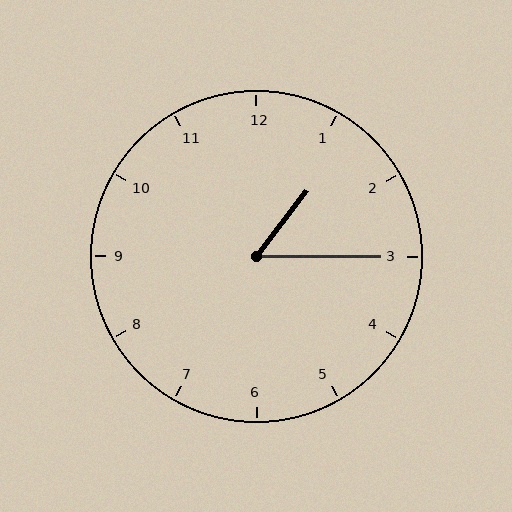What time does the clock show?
1:15.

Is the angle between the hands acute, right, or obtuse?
It is acute.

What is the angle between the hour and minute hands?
Approximately 52 degrees.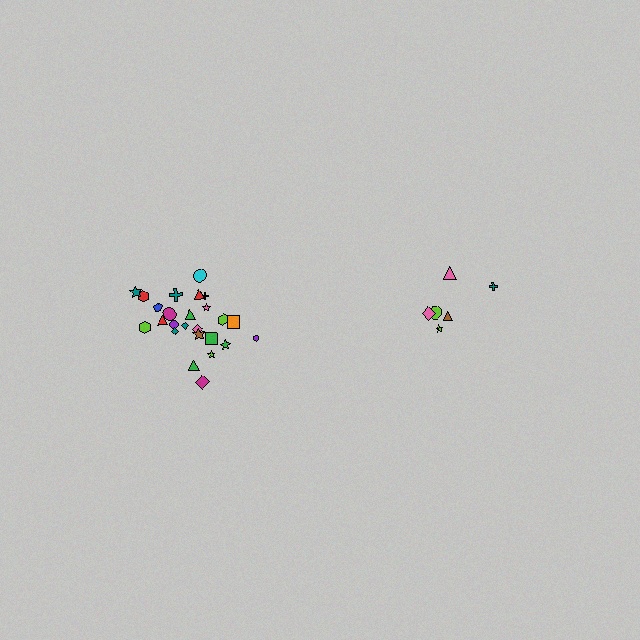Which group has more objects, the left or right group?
The left group.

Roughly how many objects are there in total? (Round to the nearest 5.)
Roughly 30 objects in total.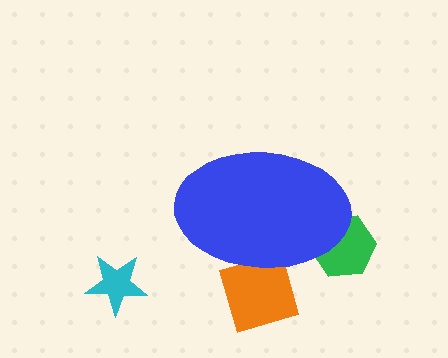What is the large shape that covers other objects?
A blue ellipse.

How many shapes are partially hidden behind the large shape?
2 shapes are partially hidden.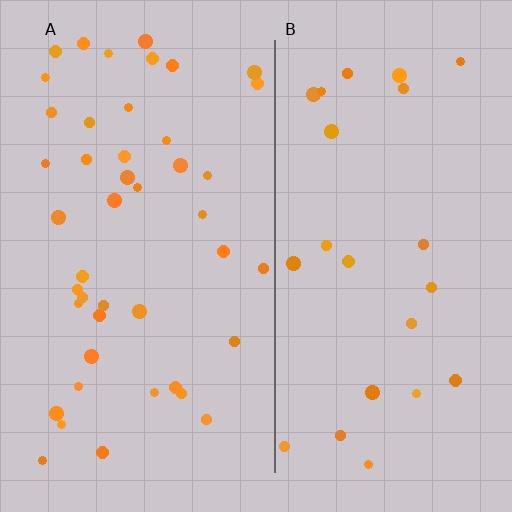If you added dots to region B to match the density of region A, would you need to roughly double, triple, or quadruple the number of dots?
Approximately double.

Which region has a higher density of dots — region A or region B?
A (the left).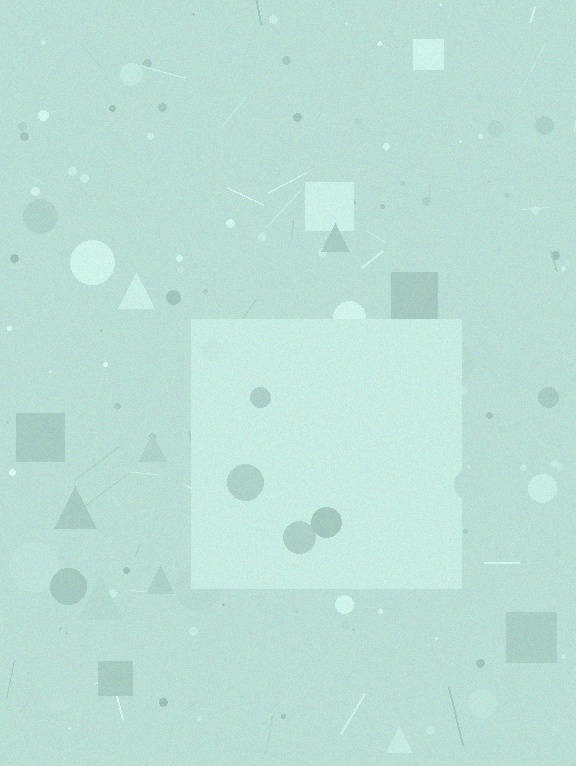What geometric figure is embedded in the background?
A square is embedded in the background.